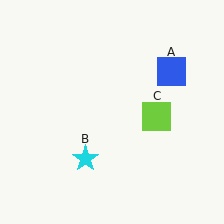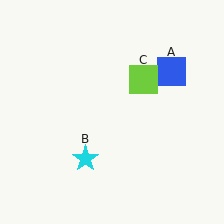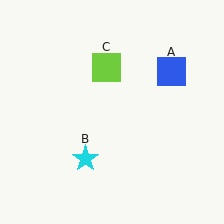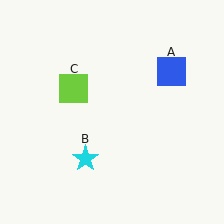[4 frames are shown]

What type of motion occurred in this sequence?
The lime square (object C) rotated counterclockwise around the center of the scene.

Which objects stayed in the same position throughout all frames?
Blue square (object A) and cyan star (object B) remained stationary.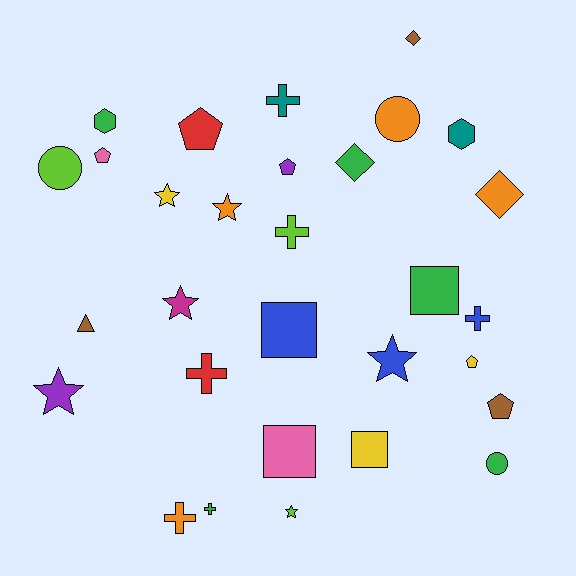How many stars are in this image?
There are 6 stars.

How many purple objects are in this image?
There are 2 purple objects.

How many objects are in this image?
There are 30 objects.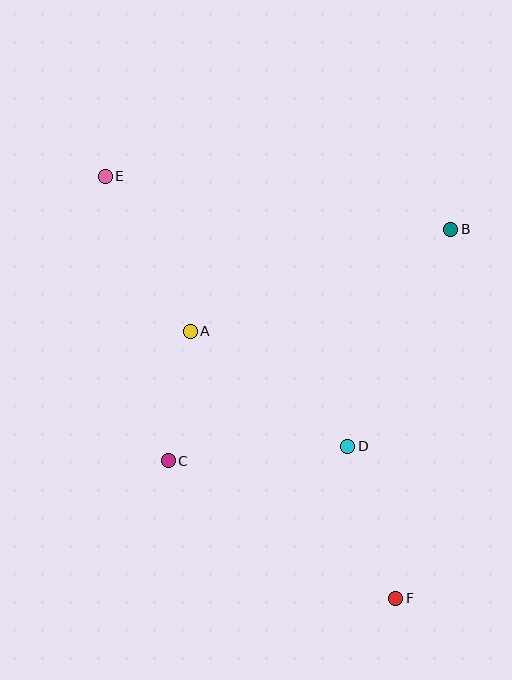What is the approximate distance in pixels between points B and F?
The distance between B and F is approximately 373 pixels.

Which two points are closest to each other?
Points A and C are closest to each other.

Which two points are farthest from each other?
Points E and F are farthest from each other.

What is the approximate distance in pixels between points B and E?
The distance between B and E is approximately 350 pixels.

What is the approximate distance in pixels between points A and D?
The distance between A and D is approximately 195 pixels.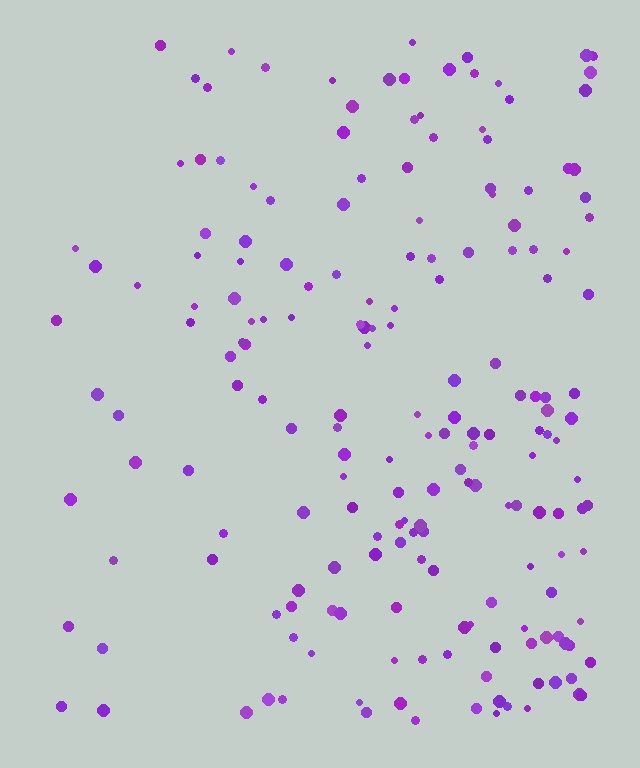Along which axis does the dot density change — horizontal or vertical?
Horizontal.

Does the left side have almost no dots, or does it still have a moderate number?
Still a moderate number, just noticeably fewer than the right.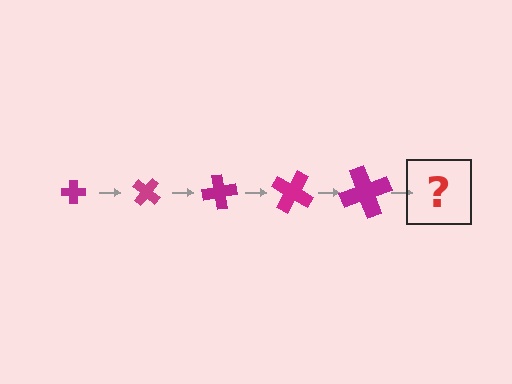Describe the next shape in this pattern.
It should be a cross, larger than the previous one and rotated 200 degrees from the start.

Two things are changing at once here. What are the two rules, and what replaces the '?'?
The two rules are that the cross grows larger each step and it rotates 40 degrees each step. The '?' should be a cross, larger than the previous one and rotated 200 degrees from the start.